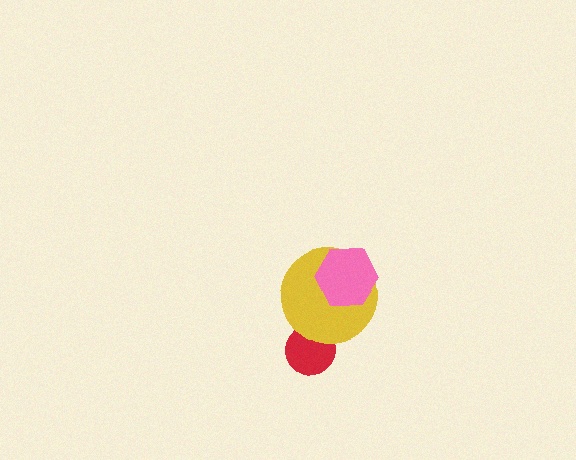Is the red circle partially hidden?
Yes, it is partially covered by another shape.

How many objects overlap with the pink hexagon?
1 object overlaps with the pink hexagon.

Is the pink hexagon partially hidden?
No, no other shape covers it.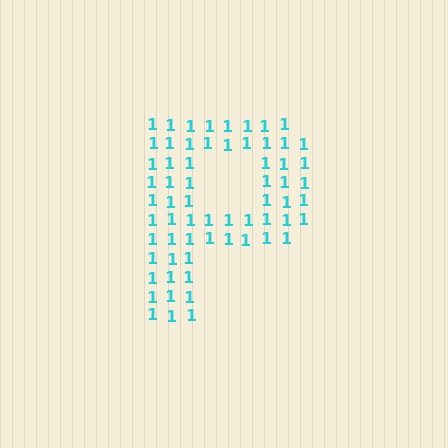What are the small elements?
The small elements are digit 1's.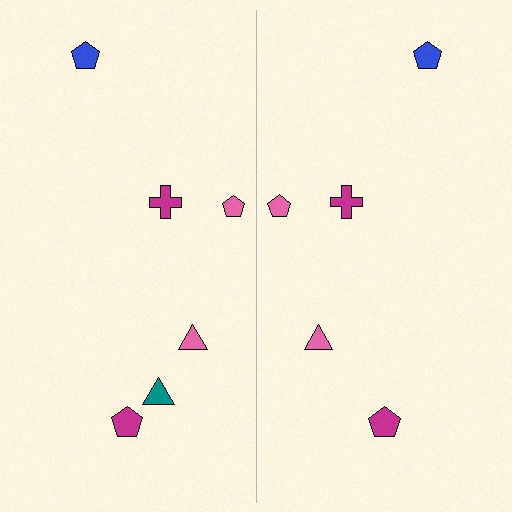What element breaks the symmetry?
A teal triangle is missing from the right side.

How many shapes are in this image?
There are 11 shapes in this image.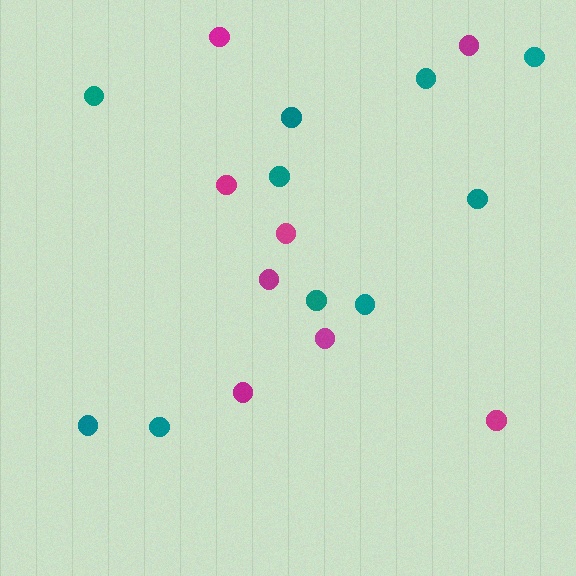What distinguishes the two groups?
There are 2 groups: one group of teal circles (10) and one group of magenta circles (8).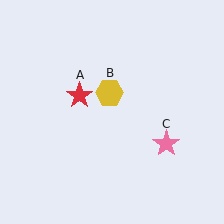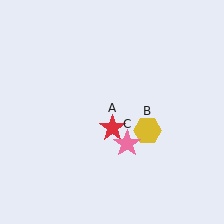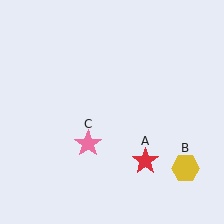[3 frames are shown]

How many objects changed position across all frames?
3 objects changed position: red star (object A), yellow hexagon (object B), pink star (object C).